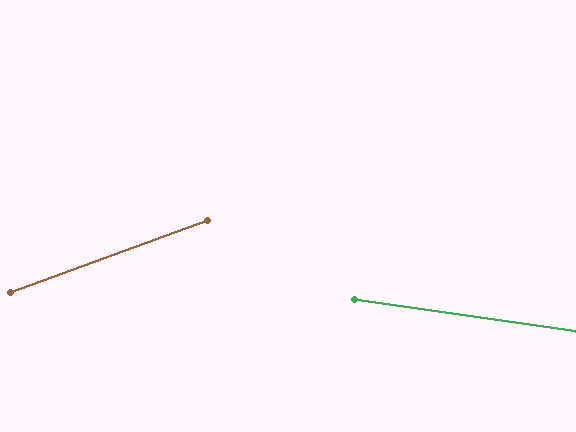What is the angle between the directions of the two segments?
Approximately 28 degrees.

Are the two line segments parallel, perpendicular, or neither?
Neither parallel nor perpendicular — they differ by about 28°.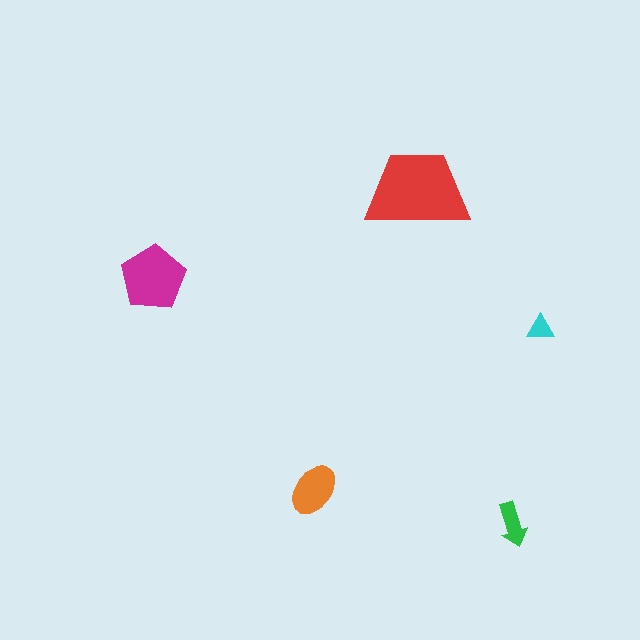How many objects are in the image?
There are 5 objects in the image.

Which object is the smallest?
The cyan triangle.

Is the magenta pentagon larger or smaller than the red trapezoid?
Smaller.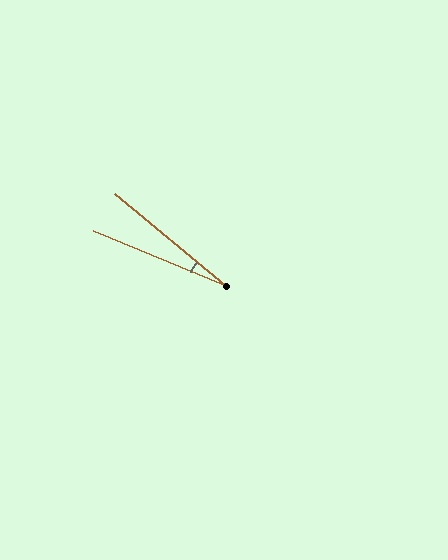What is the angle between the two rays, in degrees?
Approximately 17 degrees.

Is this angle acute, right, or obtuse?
It is acute.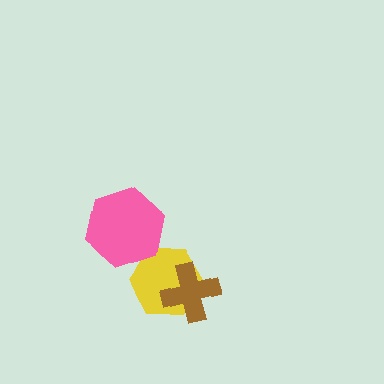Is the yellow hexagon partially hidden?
Yes, it is partially covered by another shape.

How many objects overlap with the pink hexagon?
1 object overlaps with the pink hexagon.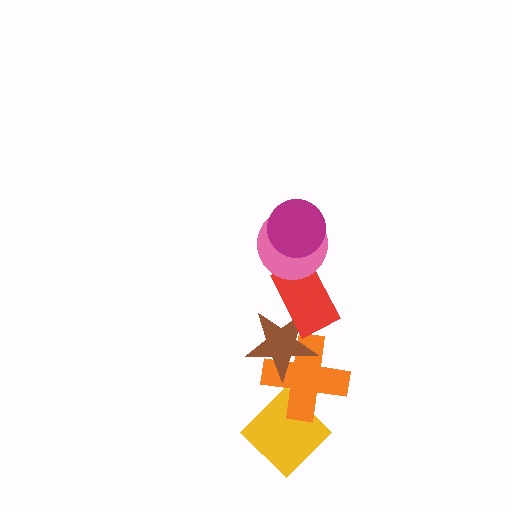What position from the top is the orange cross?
The orange cross is 5th from the top.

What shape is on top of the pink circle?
The magenta circle is on top of the pink circle.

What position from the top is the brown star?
The brown star is 4th from the top.